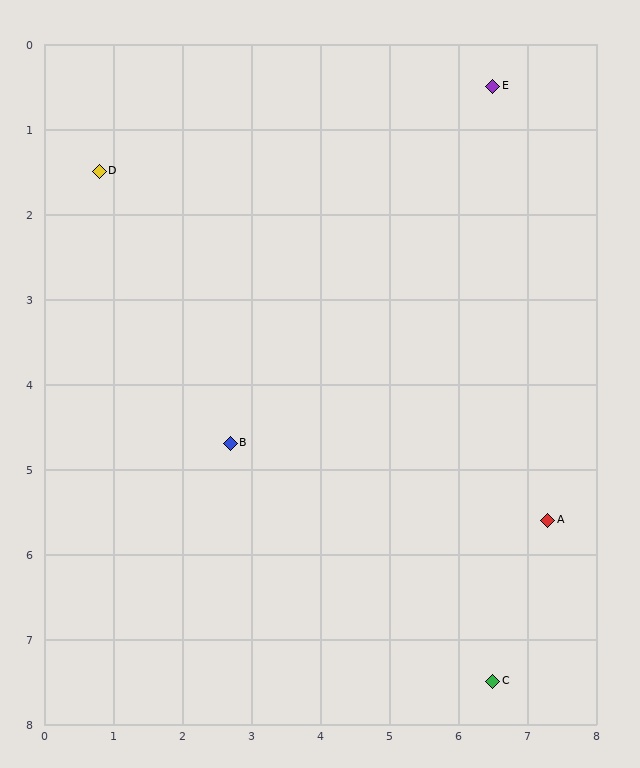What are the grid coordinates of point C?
Point C is at approximately (6.5, 7.5).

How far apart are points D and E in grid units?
Points D and E are about 5.8 grid units apart.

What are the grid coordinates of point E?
Point E is at approximately (6.5, 0.5).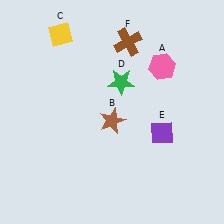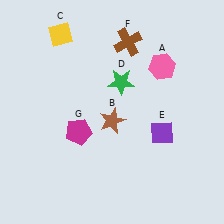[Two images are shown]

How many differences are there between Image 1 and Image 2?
There is 1 difference between the two images.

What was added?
A magenta pentagon (G) was added in Image 2.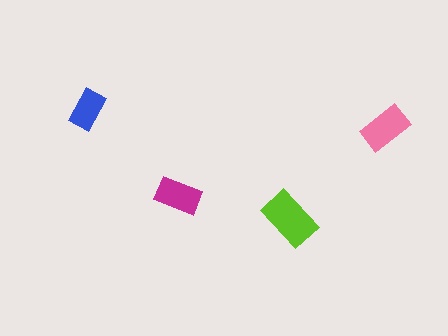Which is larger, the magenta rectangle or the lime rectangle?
The lime one.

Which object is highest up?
The blue rectangle is topmost.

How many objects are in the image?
There are 4 objects in the image.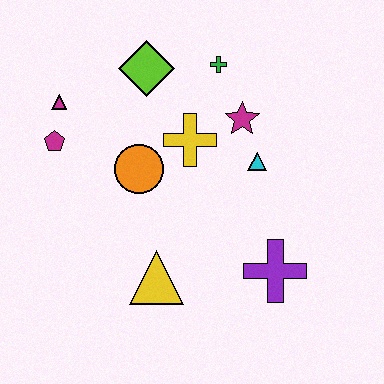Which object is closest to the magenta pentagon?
The magenta triangle is closest to the magenta pentagon.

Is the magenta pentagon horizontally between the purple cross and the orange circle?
No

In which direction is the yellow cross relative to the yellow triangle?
The yellow cross is above the yellow triangle.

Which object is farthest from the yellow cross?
The purple cross is farthest from the yellow cross.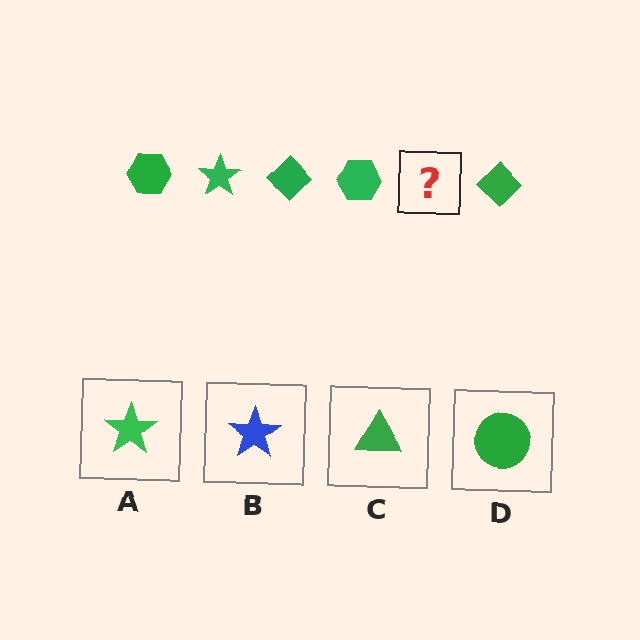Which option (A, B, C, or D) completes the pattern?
A.